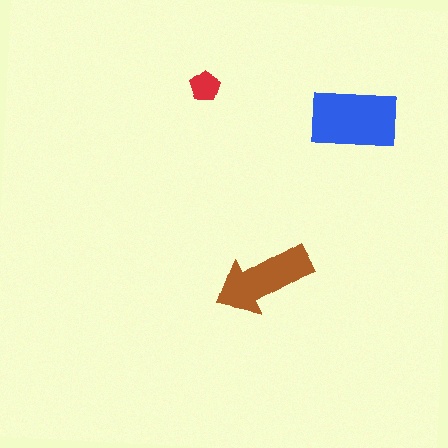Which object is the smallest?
The red pentagon.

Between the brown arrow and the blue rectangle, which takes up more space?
The blue rectangle.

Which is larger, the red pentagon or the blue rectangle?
The blue rectangle.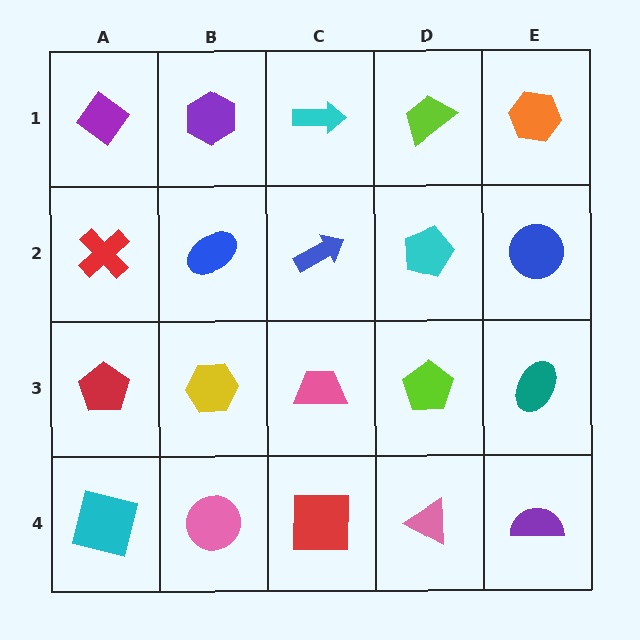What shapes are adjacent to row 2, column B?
A purple hexagon (row 1, column B), a yellow hexagon (row 3, column B), a red cross (row 2, column A), a blue arrow (row 2, column C).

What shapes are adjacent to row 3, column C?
A blue arrow (row 2, column C), a red square (row 4, column C), a yellow hexagon (row 3, column B), a lime pentagon (row 3, column D).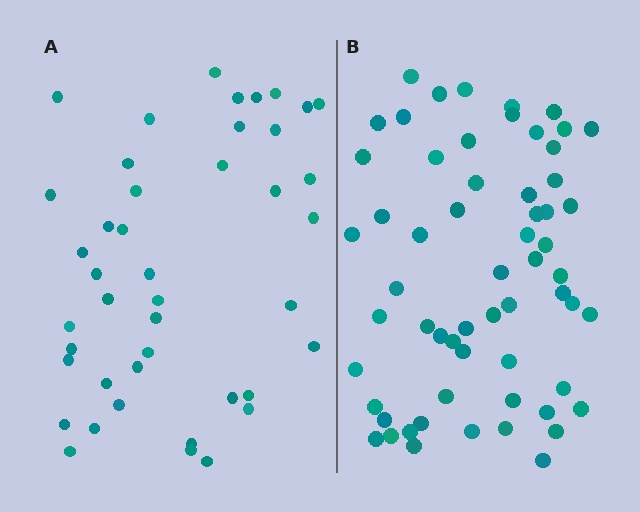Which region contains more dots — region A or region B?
Region B (the right region) has more dots.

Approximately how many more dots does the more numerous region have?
Region B has approximately 15 more dots than region A.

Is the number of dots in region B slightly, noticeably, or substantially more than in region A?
Region B has noticeably more, but not dramatically so. The ratio is roughly 1.4 to 1.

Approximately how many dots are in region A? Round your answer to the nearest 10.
About 40 dots. (The exact count is 43, which rounds to 40.)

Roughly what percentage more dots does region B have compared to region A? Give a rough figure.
About 40% more.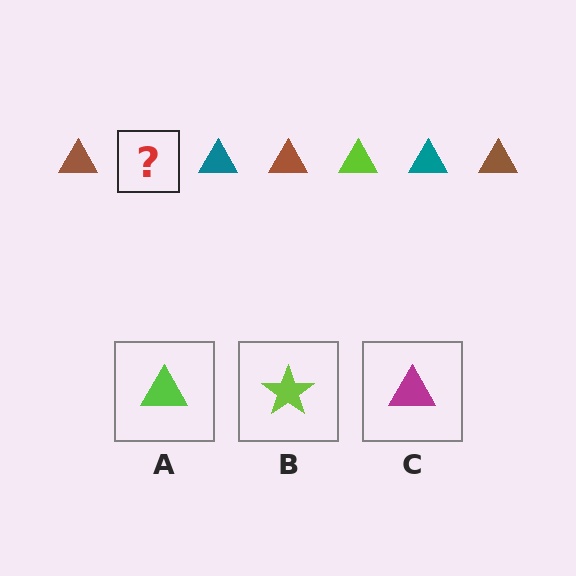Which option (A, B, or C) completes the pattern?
A.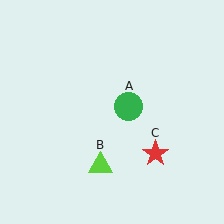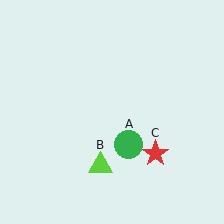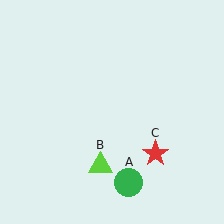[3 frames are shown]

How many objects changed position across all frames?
1 object changed position: green circle (object A).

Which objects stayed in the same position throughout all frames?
Lime triangle (object B) and red star (object C) remained stationary.